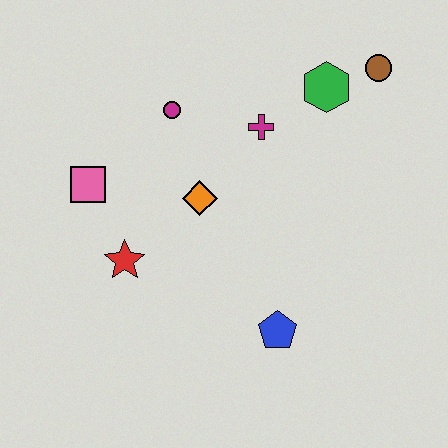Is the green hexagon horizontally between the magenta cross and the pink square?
No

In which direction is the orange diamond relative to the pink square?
The orange diamond is to the right of the pink square.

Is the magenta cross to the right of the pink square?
Yes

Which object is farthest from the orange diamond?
The brown circle is farthest from the orange diamond.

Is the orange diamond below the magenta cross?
Yes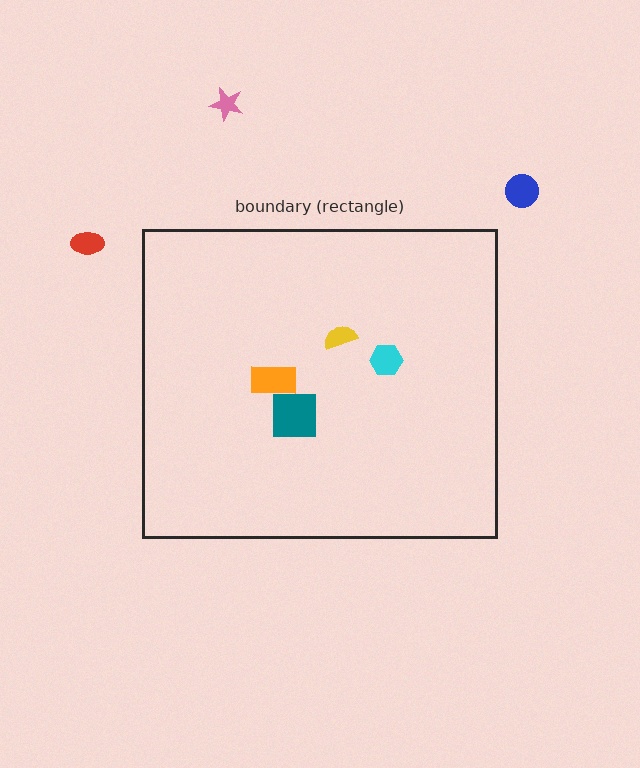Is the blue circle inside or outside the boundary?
Outside.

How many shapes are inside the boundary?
4 inside, 3 outside.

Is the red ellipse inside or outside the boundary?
Outside.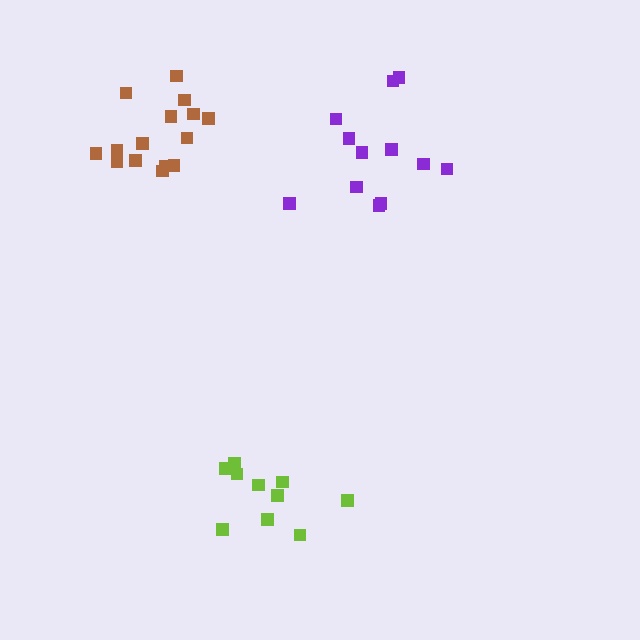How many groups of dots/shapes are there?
There are 3 groups.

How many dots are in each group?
Group 1: 12 dots, Group 2: 15 dots, Group 3: 10 dots (37 total).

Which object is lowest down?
The lime cluster is bottommost.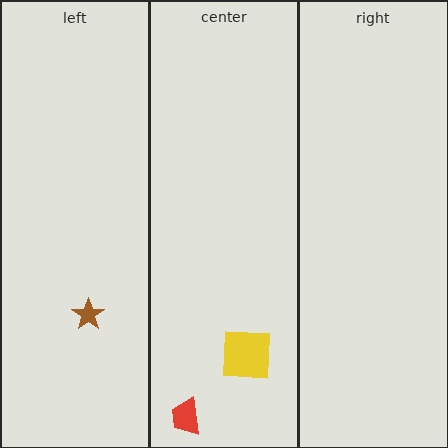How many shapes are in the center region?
2.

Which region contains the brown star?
The left region.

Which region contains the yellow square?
The center region.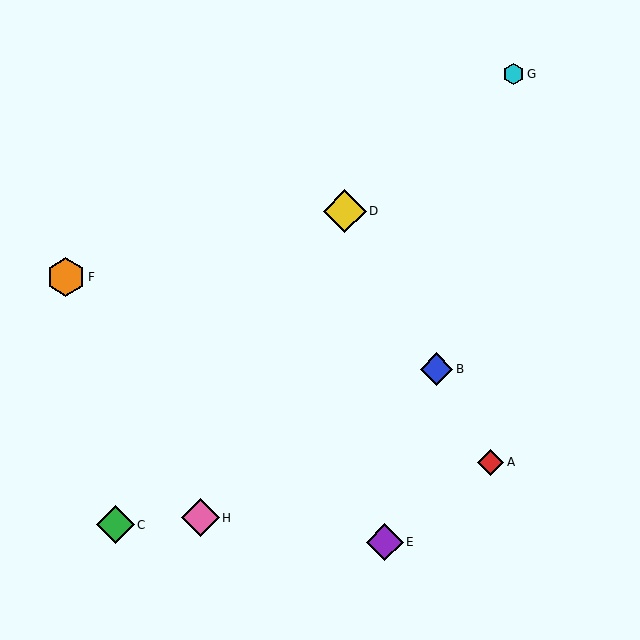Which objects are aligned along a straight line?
Objects A, B, D are aligned along a straight line.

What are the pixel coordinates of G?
Object G is at (513, 74).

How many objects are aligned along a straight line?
3 objects (A, B, D) are aligned along a straight line.